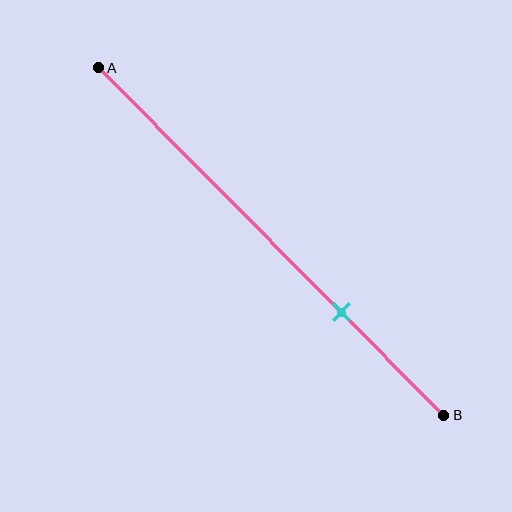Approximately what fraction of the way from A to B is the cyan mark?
The cyan mark is approximately 70% of the way from A to B.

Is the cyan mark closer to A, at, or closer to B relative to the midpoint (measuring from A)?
The cyan mark is closer to point B than the midpoint of segment AB.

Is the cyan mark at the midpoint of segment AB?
No, the mark is at about 70% from A, not at the 50% midpoint.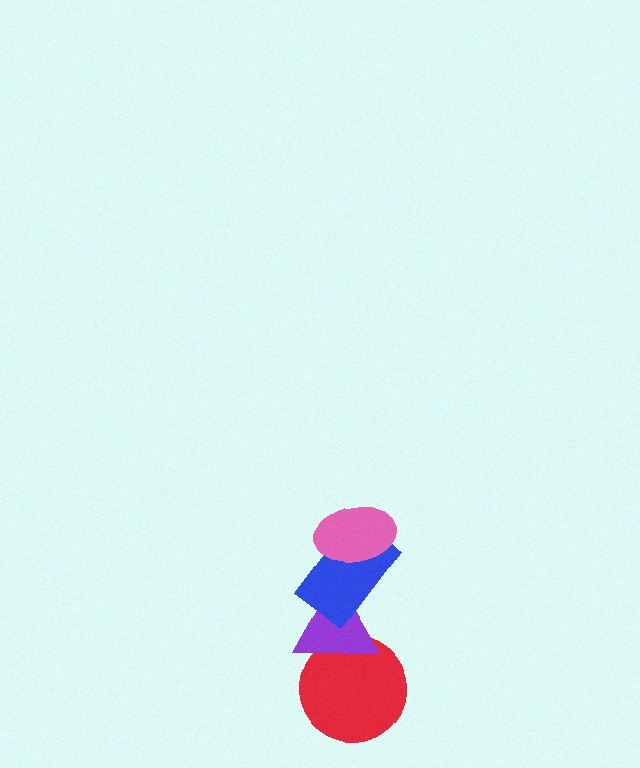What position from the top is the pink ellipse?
The pink ellipse is 1st from the top.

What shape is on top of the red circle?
The purple triangle is on top of the red circle.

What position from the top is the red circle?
The red circle is 4th from the top.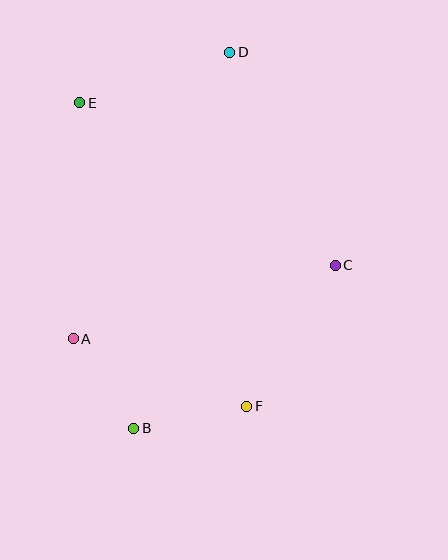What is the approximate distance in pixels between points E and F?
The distance between E and F is approximately 346 pixels.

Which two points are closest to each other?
Points A and B are closest to each other.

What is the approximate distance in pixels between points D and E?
The distance between D and E is approximately 158 pixels.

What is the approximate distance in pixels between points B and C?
The distance between B and C is approximately 259 pixels.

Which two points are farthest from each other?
Points B and D are farthest from each other.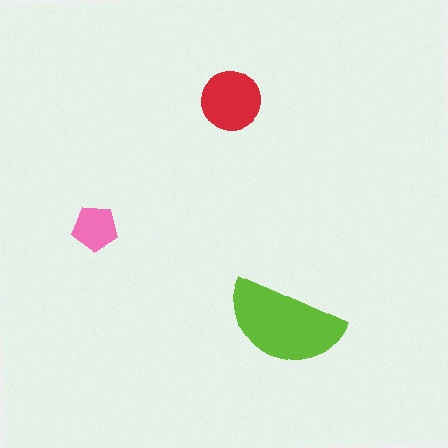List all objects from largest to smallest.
The lime semicircle, the red circle, the pink pentagon.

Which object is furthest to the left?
The pink pentagon is leftmost.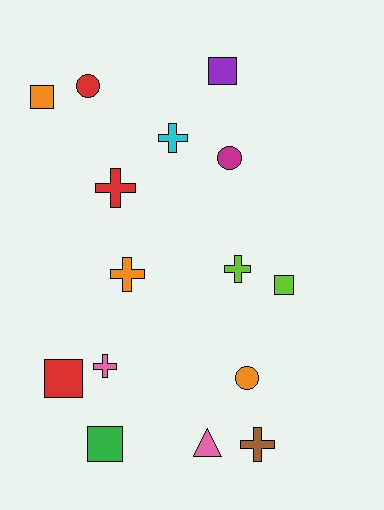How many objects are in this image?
There are 15 objects.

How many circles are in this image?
There are 3 circles.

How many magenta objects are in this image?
There is 1 magenta object.